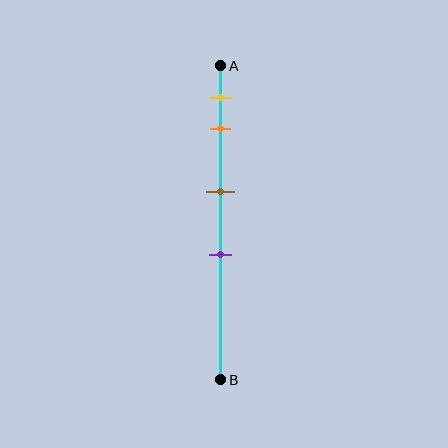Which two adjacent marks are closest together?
The yellow and orange marks are the closest adjacent pair.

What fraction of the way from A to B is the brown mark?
The brown mark is approximately 40% (0.4) of the way from A to B.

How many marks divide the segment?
There are 4 marks dividing the segment.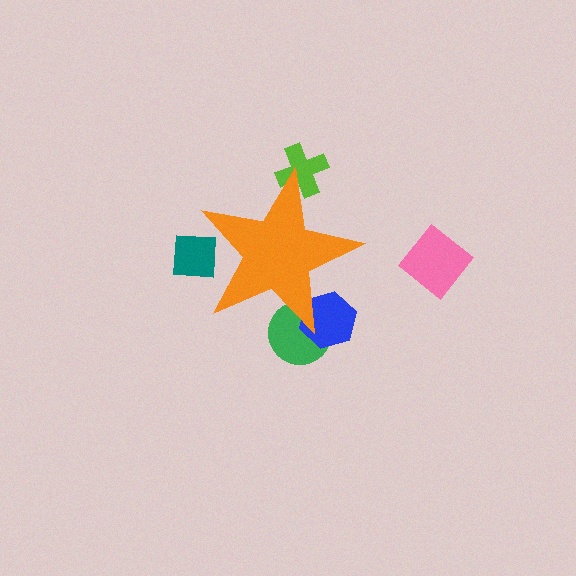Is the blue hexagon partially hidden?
Yes, the blue hexagon is partially hidden behind the orange star.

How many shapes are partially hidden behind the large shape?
4 shapes are partially hidden.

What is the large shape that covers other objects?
An orange star.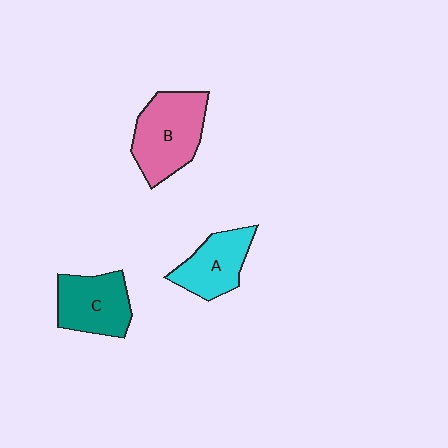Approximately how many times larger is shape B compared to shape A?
Approximately 1.4 times.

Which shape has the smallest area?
Shape A (cyan).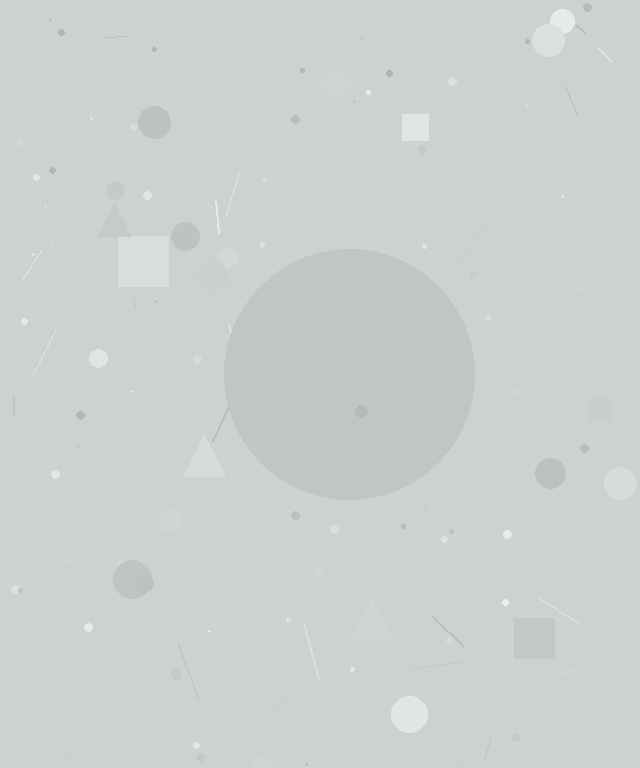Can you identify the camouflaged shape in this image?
The camouflaged shape is a circle.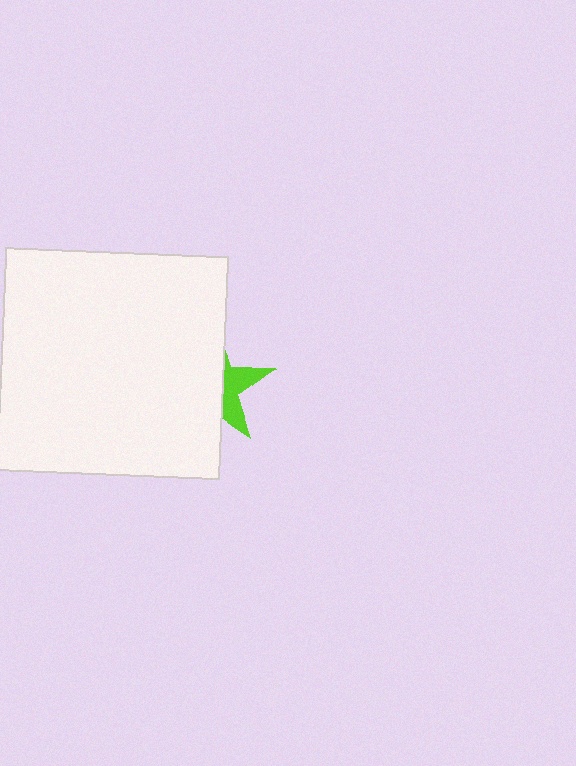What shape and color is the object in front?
The object in front is a white square.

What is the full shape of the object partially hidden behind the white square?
The partially hidden object is a lime star.